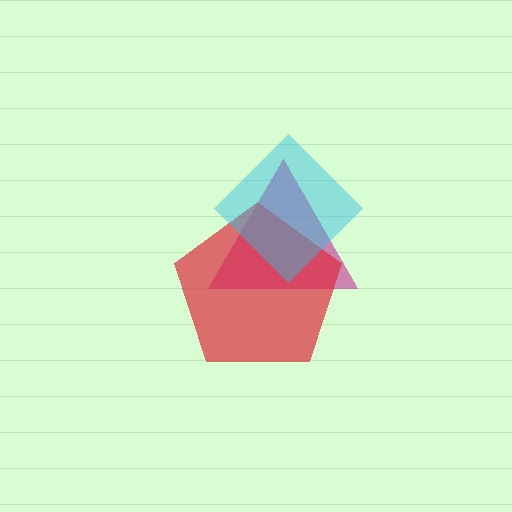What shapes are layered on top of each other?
The layered shapes are: a magenta triangle, a red pentagon, a cyan diamond.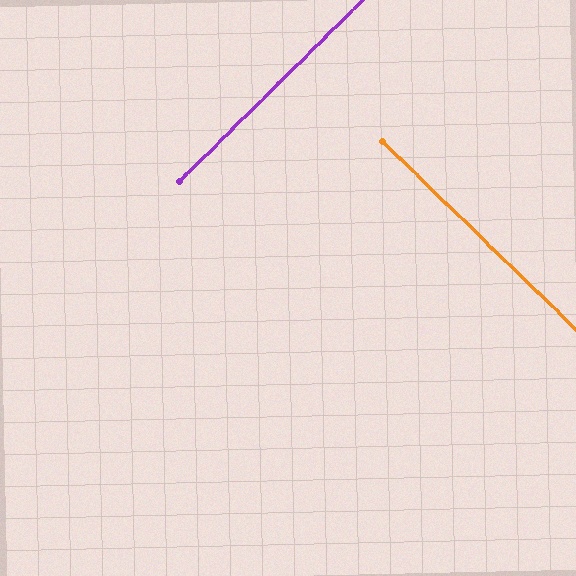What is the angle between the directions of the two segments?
Approximately 89 degrees.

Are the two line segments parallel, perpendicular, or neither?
Perpendicular — they meet at approximately 89°.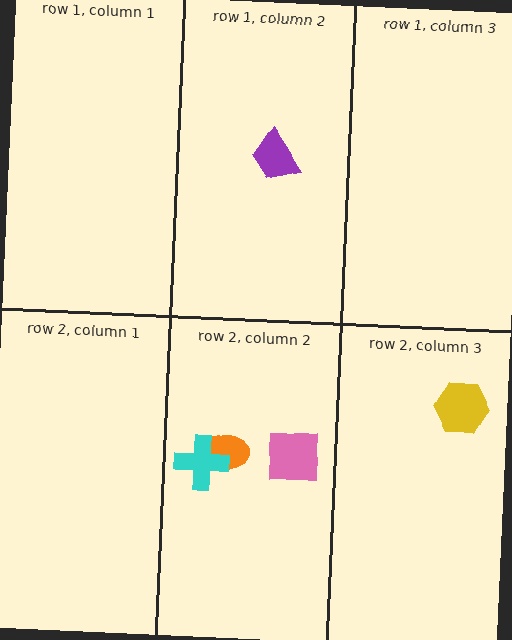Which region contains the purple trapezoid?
The row 1, column 2 region.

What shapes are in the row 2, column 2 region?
The pink square, the orange ellipse, the cyan cross.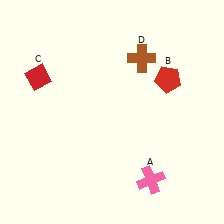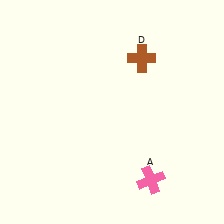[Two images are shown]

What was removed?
The red diamond (C), the red pentagon (B) were removed in Image 2.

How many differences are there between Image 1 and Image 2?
There are 2 differences between the two images.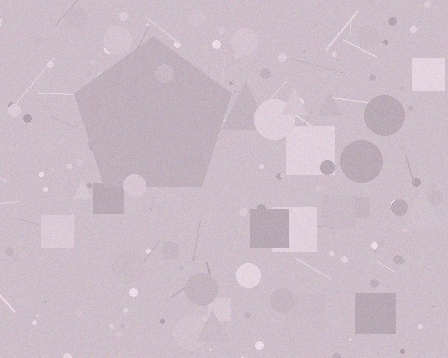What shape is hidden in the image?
A pentagon is hidden in the image.